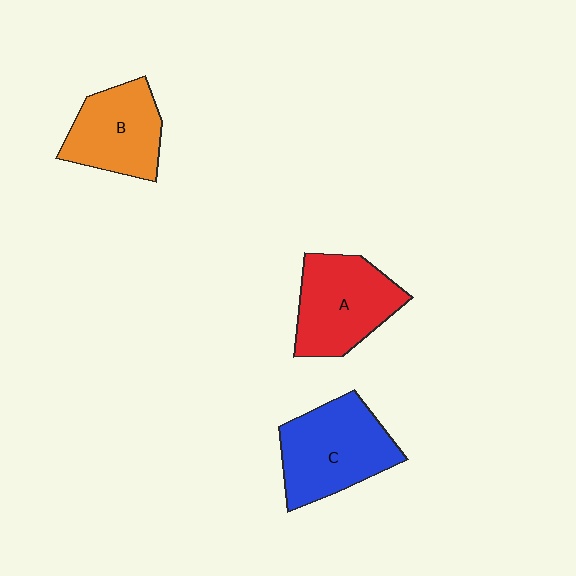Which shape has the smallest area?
Shape B (orange).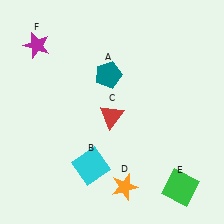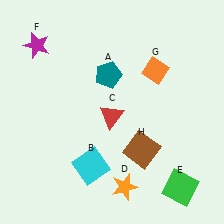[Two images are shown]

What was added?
An orange diamond (G), a brown square (H) were added in Image 2.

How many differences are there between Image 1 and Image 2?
There are 2 differences between the two images.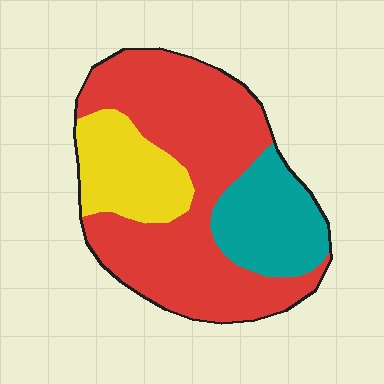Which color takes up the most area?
Red, at roughly 60%.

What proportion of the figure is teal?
Teal takes up less than a quarter of the figure.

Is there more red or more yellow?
Red.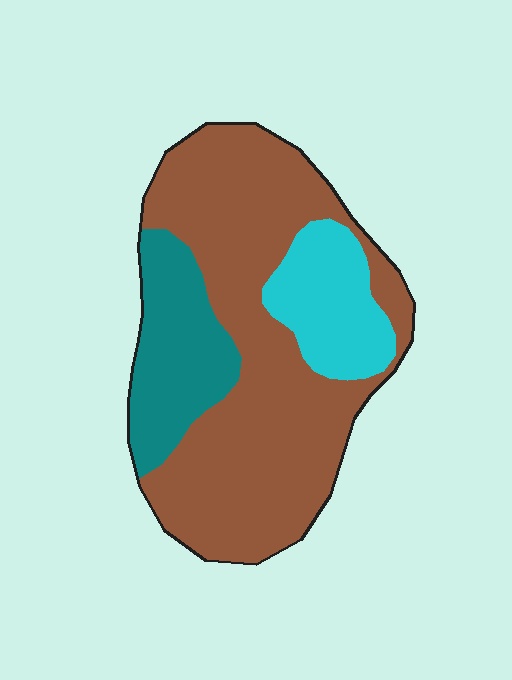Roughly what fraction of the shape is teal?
Teal takes up about one fifth (1/5) of the shape.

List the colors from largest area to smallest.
From largest to smallest: brown, teal, cyan.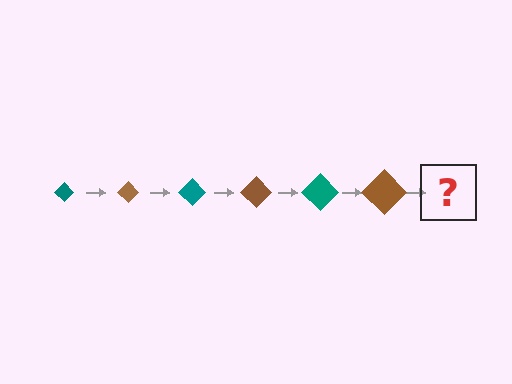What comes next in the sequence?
The next element should be a teal diamond, larger than the previous one.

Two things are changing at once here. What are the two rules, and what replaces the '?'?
The two rules are that the diamond grows larger each step and the color cycles through teal and brown. The '?' should be a teal diamond, larger than the previous one.